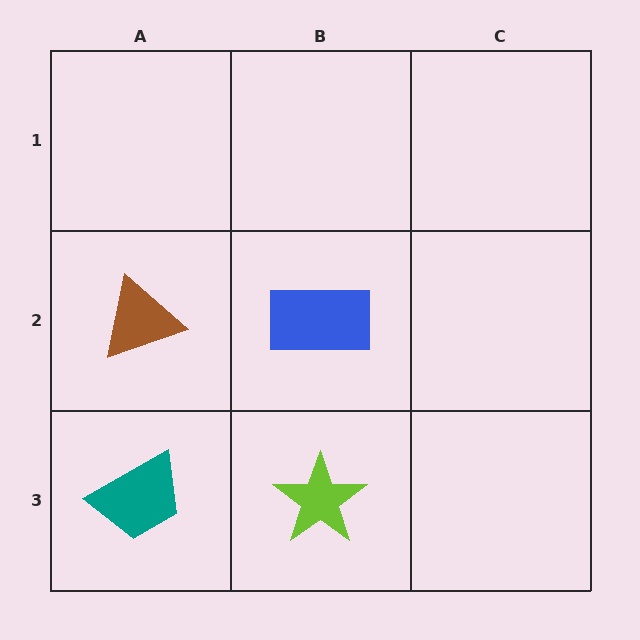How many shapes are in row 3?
2 shapes.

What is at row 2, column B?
A blue rectangle.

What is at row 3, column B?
A lime star.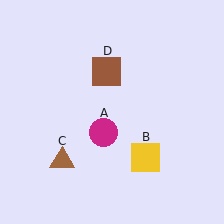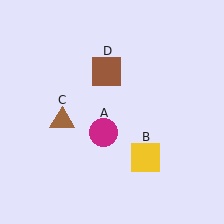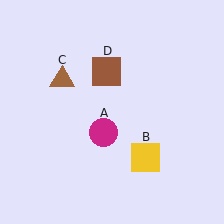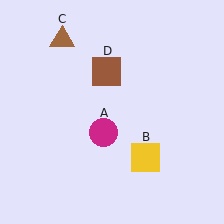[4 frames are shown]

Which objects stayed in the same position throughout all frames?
Magenta circle (object A) and yellow square (object B) and brown square (object D) remained stationary.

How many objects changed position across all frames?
1 object changed position: brown triangle (object C).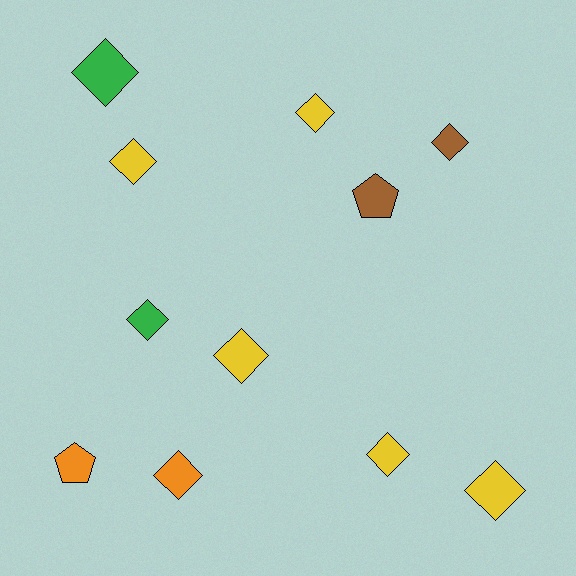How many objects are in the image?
There are 11 objects.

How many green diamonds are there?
There are 2 green diamonds.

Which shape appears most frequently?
Diamond, with 9 objects.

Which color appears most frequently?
Yellow, with 5 objects.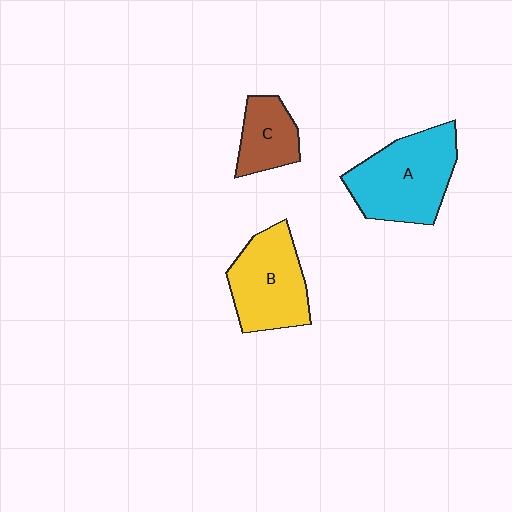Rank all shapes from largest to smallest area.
From largest to smallest: A (cyan), B (yellow), C (brown).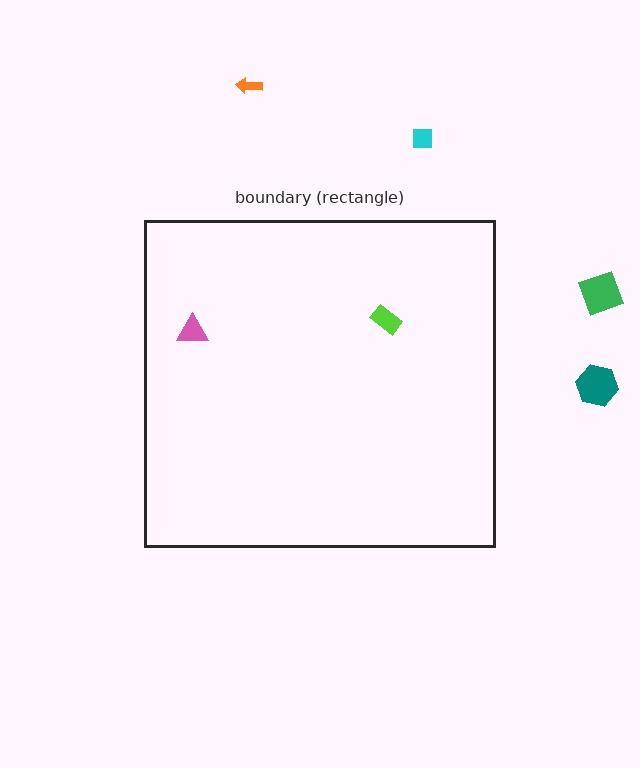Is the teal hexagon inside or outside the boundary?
Outside.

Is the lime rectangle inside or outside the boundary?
Inside.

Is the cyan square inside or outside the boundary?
Outside.